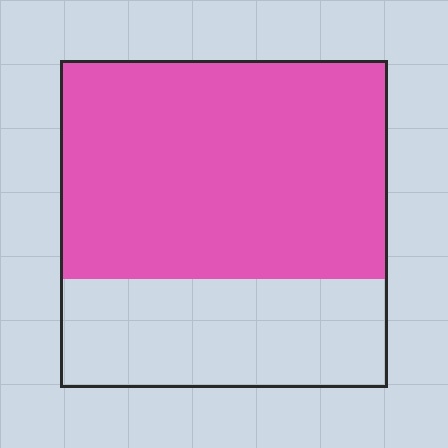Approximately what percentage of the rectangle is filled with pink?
Approximately 65%.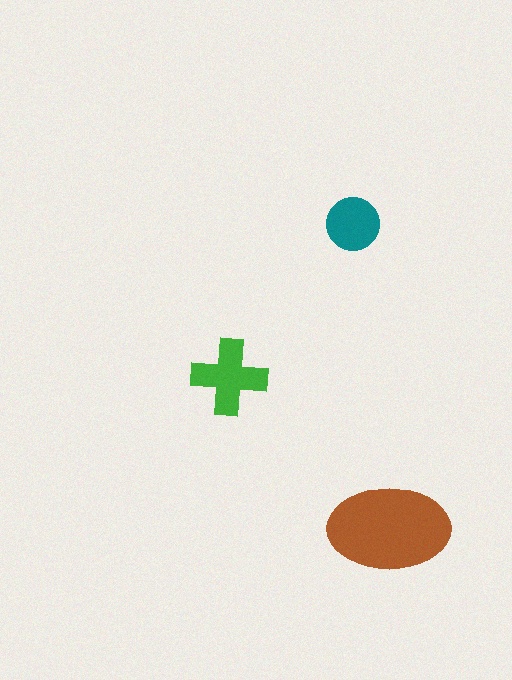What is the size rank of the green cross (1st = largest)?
2nd.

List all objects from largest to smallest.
The brown ellipse, the green cross, the teal circle.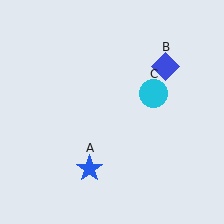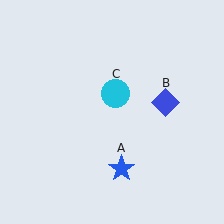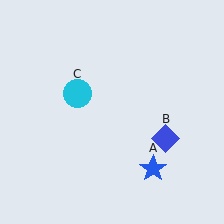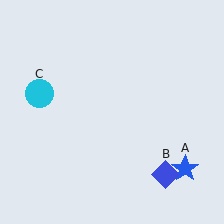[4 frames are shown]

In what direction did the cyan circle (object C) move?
The cyan circle (object C) moved left.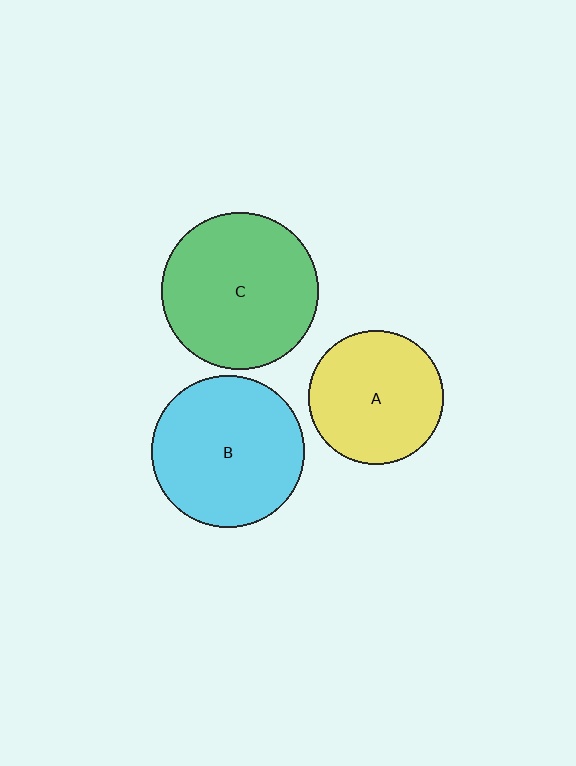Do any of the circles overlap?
No, none of the circles overlap.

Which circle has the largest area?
Circle C (green).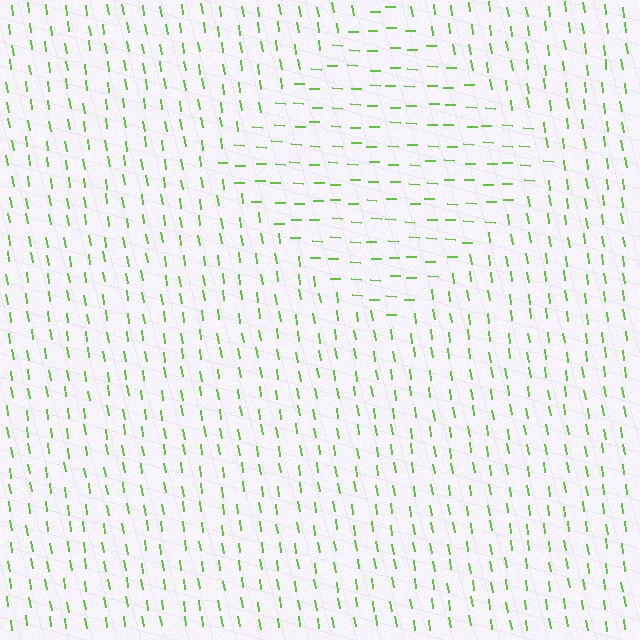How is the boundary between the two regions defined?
The boundary is defined purely by a change in line orientation (approximately 79 degrees difference). All lines are the same color and thickness.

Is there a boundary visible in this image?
Yes, there is a texture boundary formed by a change in line orientation.